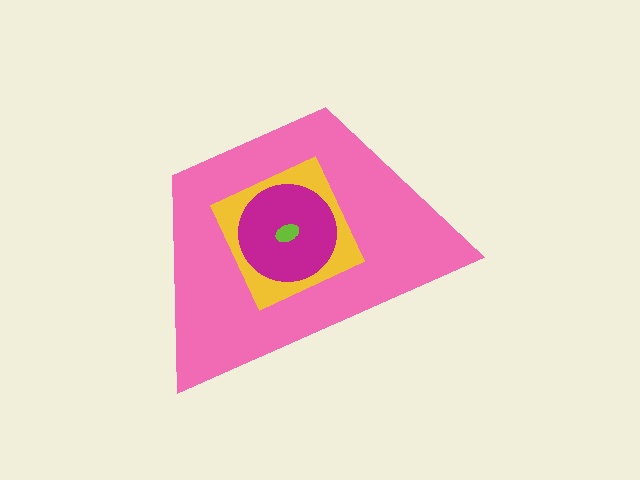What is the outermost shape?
The pink trapezoid.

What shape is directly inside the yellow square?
The magenta circle.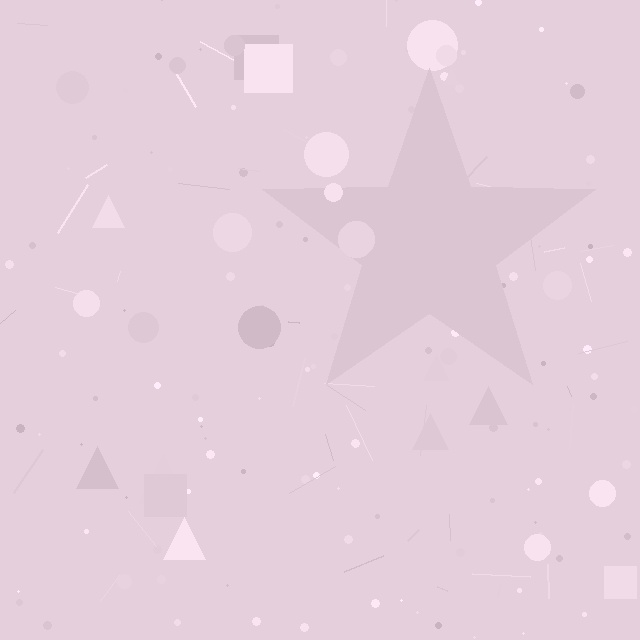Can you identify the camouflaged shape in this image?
The camouflaged shape is a star.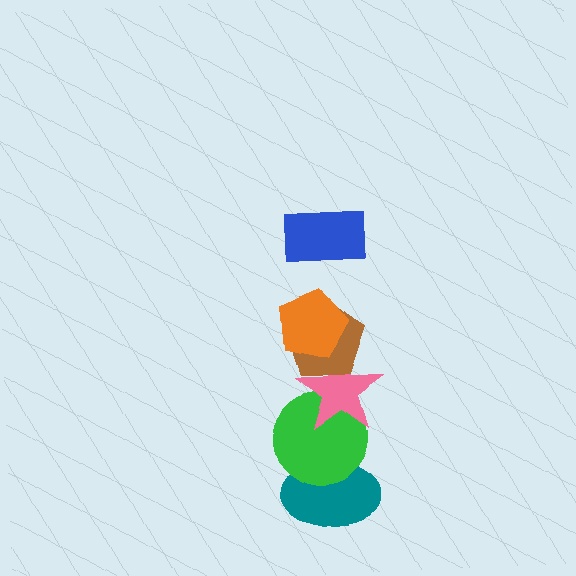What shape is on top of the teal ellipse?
The green circle is on top of the teal ellipse.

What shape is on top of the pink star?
The brown pentagon is on top of the pink star.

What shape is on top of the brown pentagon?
The orange pentagon is on top of the brown pentagon.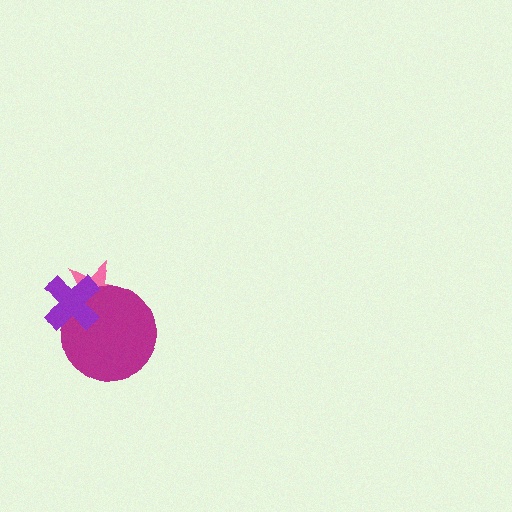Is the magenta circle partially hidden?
Yes, it is partially covered by another shape.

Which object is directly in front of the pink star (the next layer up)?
The magenta circle is directly in front of the pink star.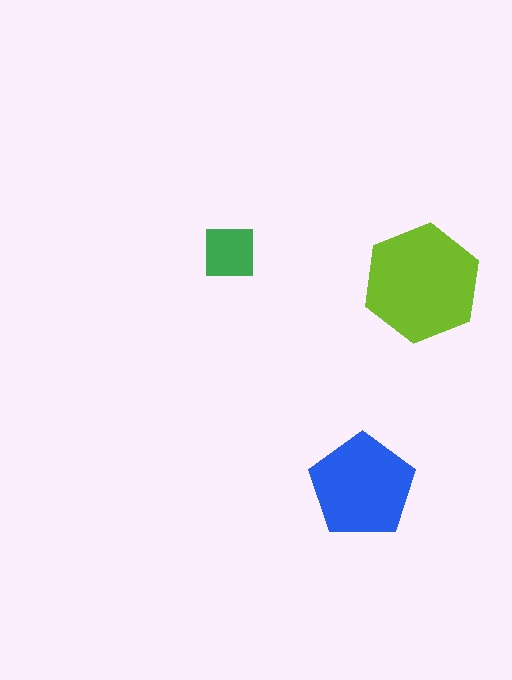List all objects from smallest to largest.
The green square, the blue pentagon, the lime hexagon.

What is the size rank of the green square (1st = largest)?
3rd.